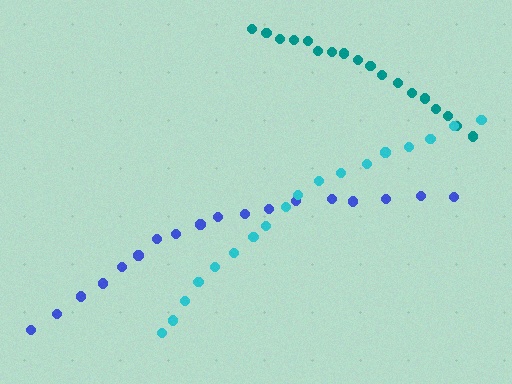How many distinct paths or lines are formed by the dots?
There are 3 distinct paths.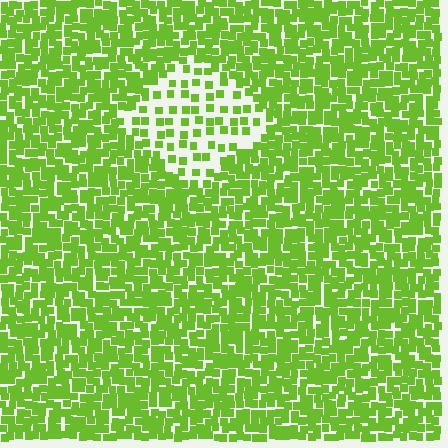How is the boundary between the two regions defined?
The boundary is defined by a change in element density (approximately 2.6x ratio). All elements are the same color, size, and shape.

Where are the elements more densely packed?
The elements are more densely packed outside the diamond boundary.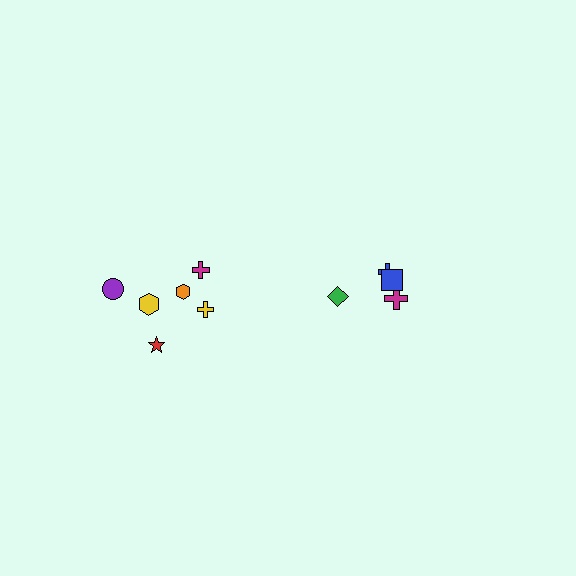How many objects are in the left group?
There are 6 objects.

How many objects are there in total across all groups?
There are 10 objects.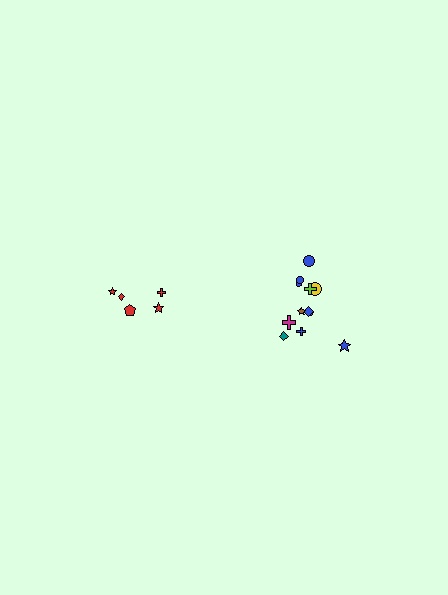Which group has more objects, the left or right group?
The right group.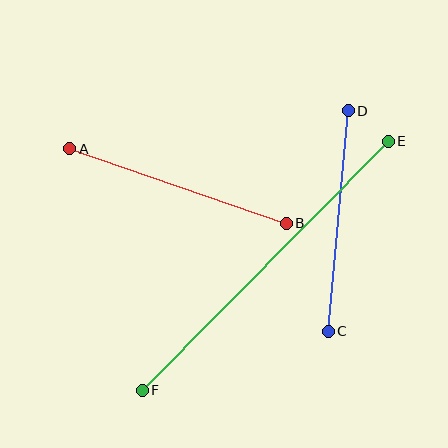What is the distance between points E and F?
The distance is approximately 350 pixels.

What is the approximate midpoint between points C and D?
The midpoint is at approximately (338, 221) pixels.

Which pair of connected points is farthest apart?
Points E and F are farthest apart.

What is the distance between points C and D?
The distance is approximately 222 pixels.